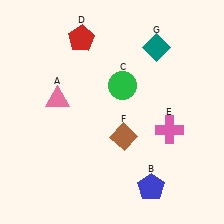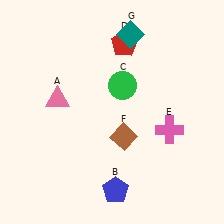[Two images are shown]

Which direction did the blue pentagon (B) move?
The blue pentagon (B) moved left.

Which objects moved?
The objects that moved are: the blue pentagon (B), the red pentagon (D), the teal diamond (G).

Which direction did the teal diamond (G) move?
The teal diamond (G) moved left.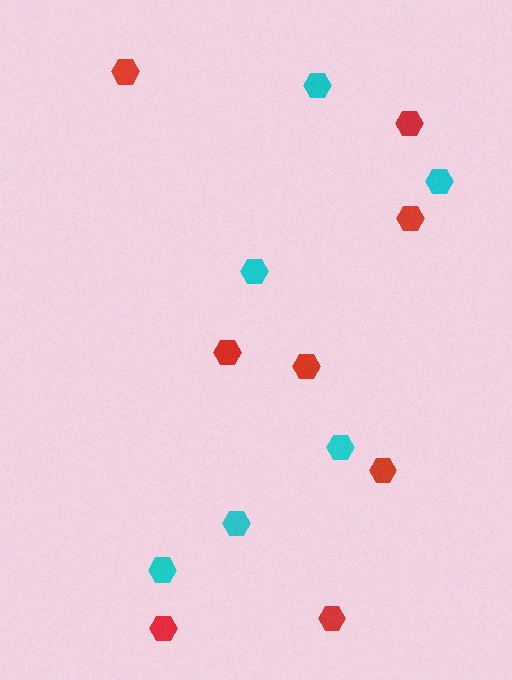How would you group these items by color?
There are 2 groups: one group of red hexagons (8) and one group of cyan hexagons (6).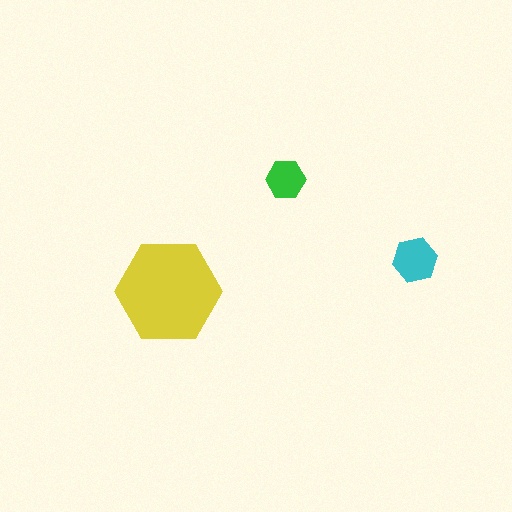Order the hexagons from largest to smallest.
the yellow one, the cyan one, the green one.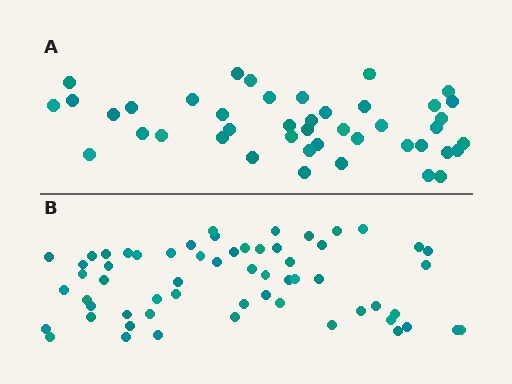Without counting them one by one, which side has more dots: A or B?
Region B (the bottom region) has more dots.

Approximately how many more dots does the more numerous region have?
Region B has approximately 15 more dots than region A.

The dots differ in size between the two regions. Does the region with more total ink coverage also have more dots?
No. Region A has more total ink coverage because its dots are larger, but region B actually contains more individual dots. Total area can be misleading — the number of items is what matters here.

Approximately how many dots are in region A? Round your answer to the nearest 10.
About 40 dots. (The exact count is 43, which rounds to 40.)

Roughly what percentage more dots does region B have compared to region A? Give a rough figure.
About 40% more.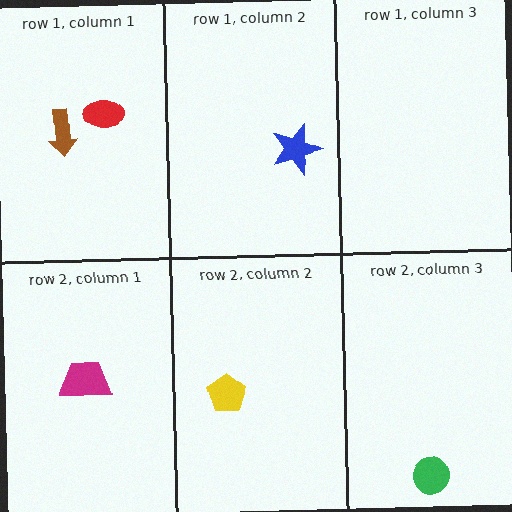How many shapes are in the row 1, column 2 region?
1.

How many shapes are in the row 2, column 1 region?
1.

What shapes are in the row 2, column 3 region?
The green circle.